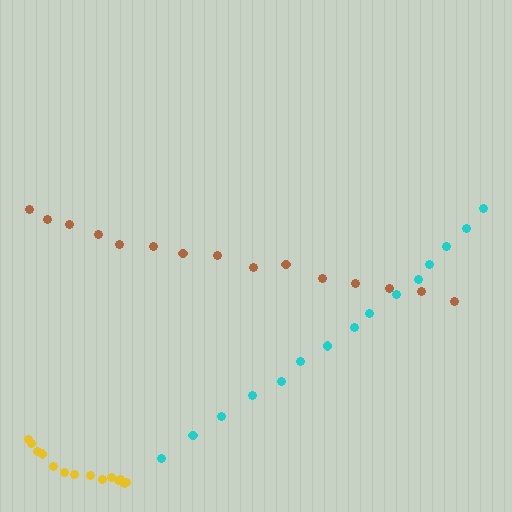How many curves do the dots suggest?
There are 3 distinct paths.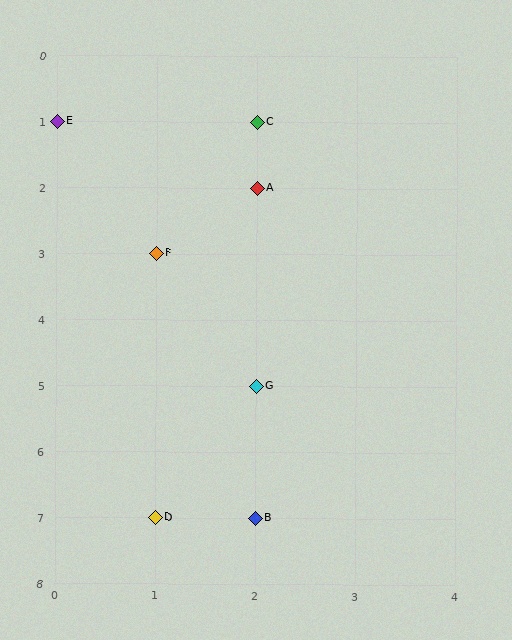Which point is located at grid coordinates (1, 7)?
Point D is at (1, 7).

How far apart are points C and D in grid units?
Points C and D are 1 column and 6 rows apart (about 6.1 grid units diagonally).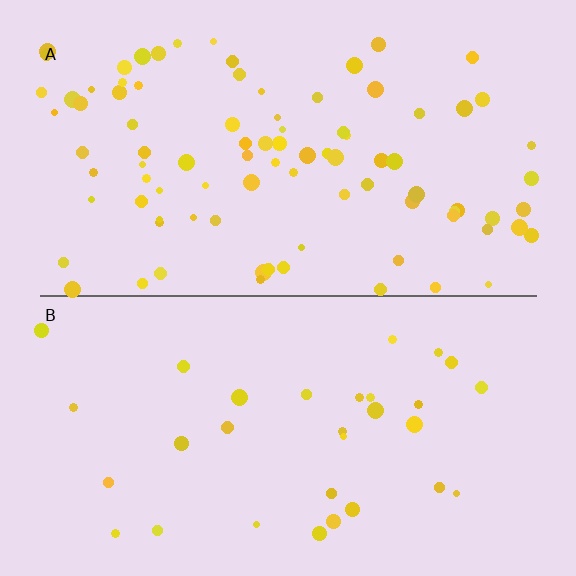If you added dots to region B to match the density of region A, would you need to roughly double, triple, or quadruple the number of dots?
Approximately triple.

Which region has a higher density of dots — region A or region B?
A (the top).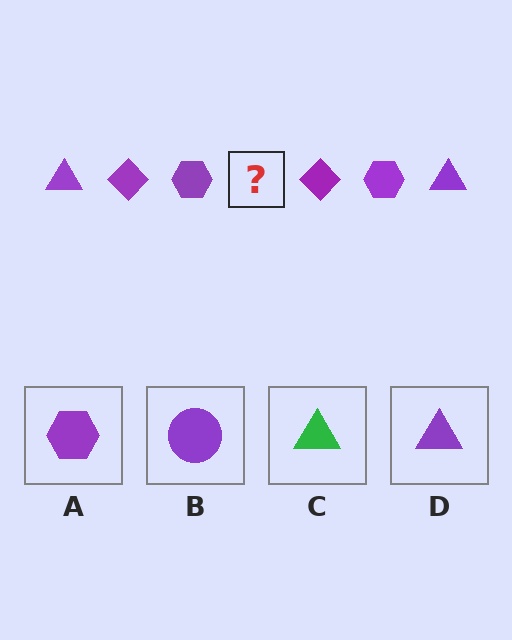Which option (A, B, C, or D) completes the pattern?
D.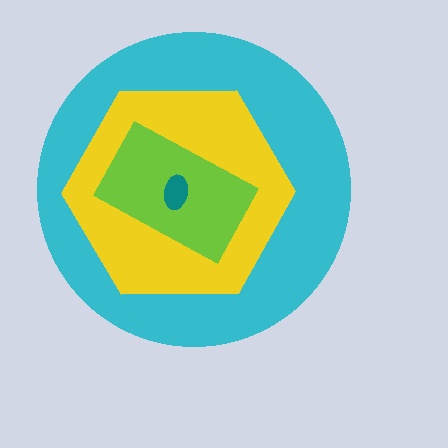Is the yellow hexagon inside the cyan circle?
Yes.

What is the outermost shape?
The cyan circle.